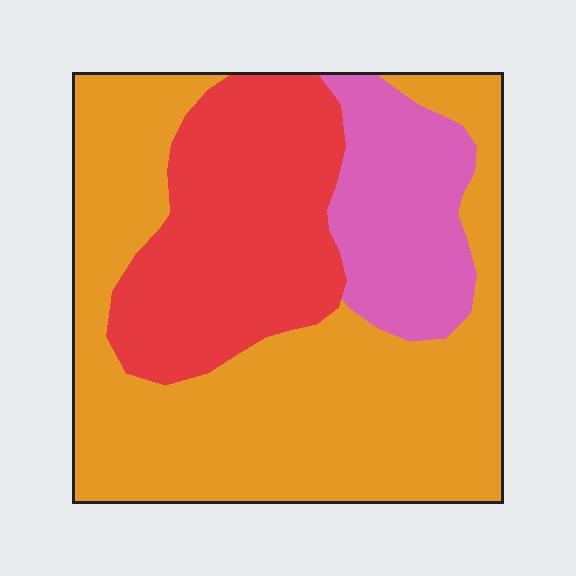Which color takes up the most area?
Orange, at roughly 55%.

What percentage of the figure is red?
Red covers about 30% of the figure.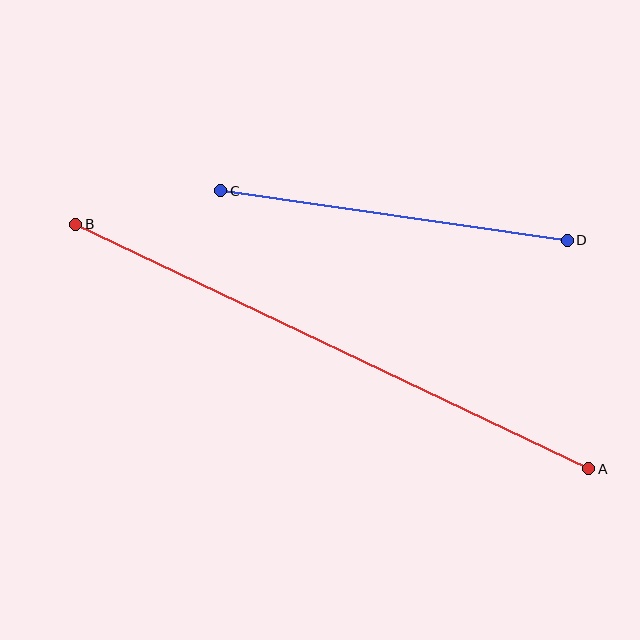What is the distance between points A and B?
The distance is approximately 568 pixels.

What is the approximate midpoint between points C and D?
The midpoint is at approximately (394, 216) pixels.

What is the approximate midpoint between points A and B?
The midpoint is at approximately (332, 347) pixels.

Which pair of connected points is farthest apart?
Points A and B are farthest apart.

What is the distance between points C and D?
The distance is approximately 350 pixels.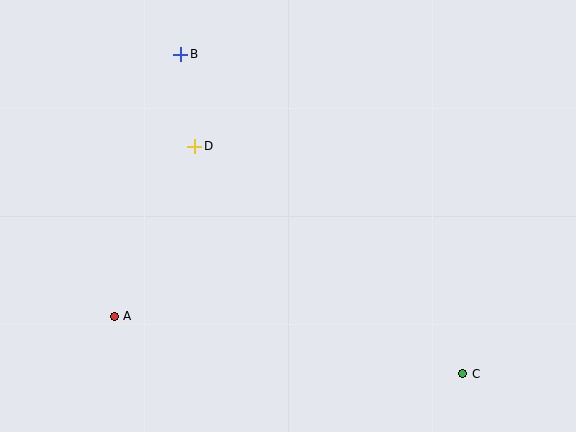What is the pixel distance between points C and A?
The distance between C and A is 354 pixels.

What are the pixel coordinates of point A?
Point A is at (114, 316).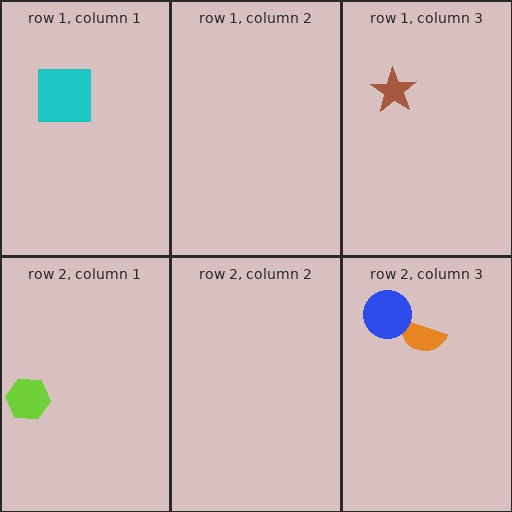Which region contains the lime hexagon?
The row 2, column 1 region.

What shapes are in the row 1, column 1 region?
The cyan square.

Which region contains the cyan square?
The row 1, column 1 region.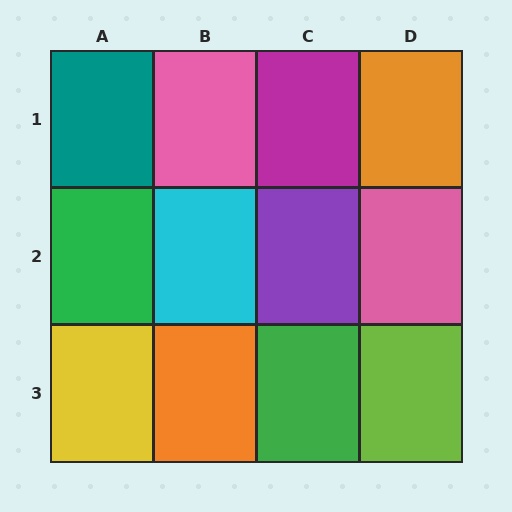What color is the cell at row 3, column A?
Yellow.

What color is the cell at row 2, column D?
Pink.